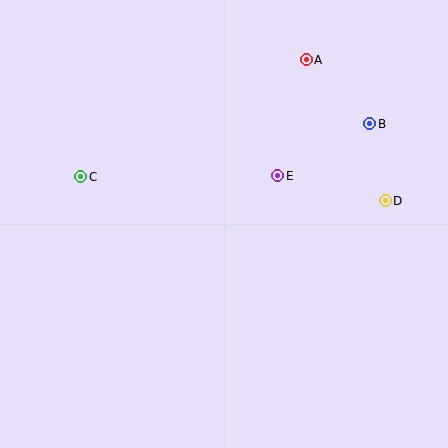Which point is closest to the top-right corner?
Point B is closest to the top-right corner.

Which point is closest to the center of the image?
Point E at (278, 176) is closest to the center.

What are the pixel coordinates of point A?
Point A is at (306, 60).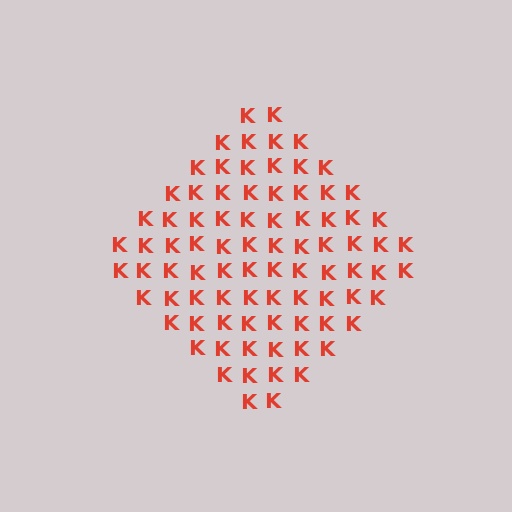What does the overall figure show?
The overall figure shows a diamond.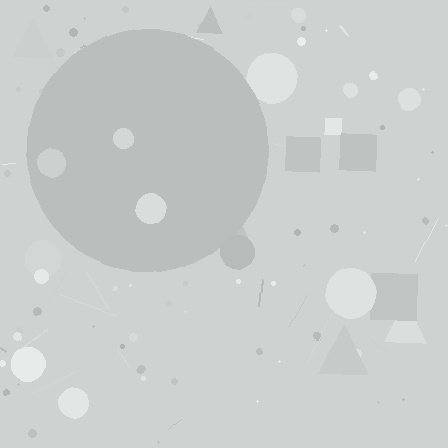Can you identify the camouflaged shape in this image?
The camouflaged shape is a circle.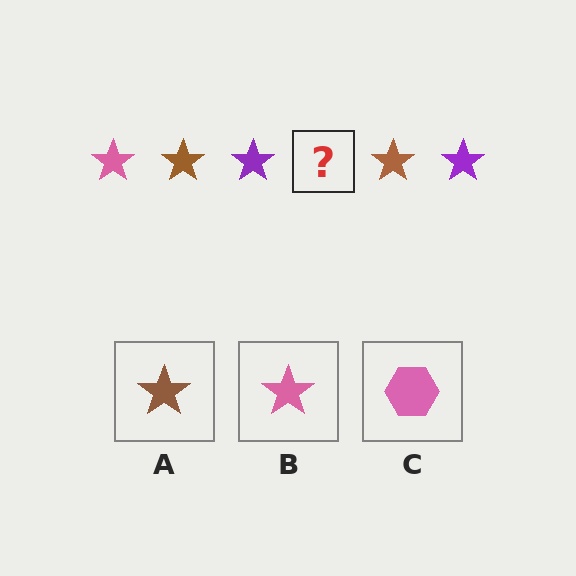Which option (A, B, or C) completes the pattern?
B.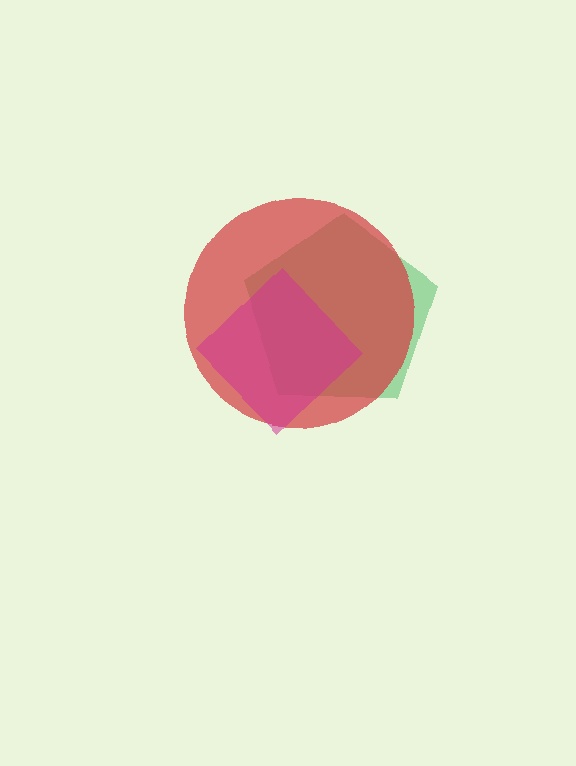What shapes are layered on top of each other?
The layered shapes are: a green pentagon, a red circle, a magenta diamond.